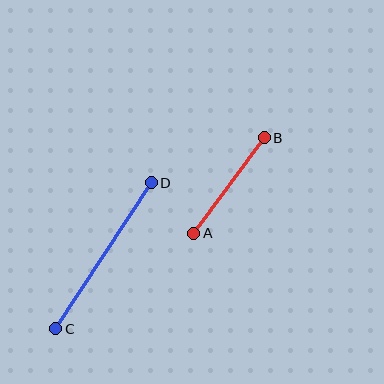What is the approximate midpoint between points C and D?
The midpoint is at approximately (104, 256) pixels.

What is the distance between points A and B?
The distance is approximately 119 pixels.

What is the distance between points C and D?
The distance is approximately 175 pixels.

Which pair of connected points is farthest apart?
Points C and D are farthest apart.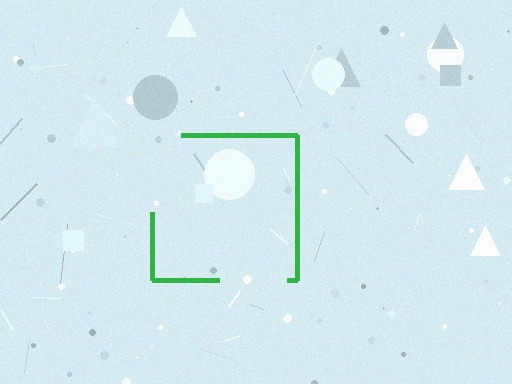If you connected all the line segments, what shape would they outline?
They would outline a square.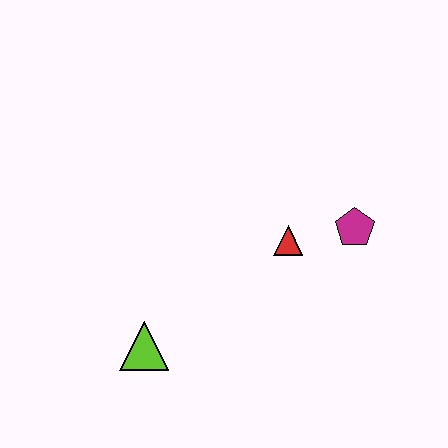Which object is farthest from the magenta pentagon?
The lime triangle is farthest from the magenta pentagon.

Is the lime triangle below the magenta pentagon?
Yes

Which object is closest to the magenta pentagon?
The red triangle is closest to the magenta pentagon.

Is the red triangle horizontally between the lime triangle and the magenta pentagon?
Yes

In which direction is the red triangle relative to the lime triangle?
The red triangle is to the right of the lime triangle.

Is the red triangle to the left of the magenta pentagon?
Yes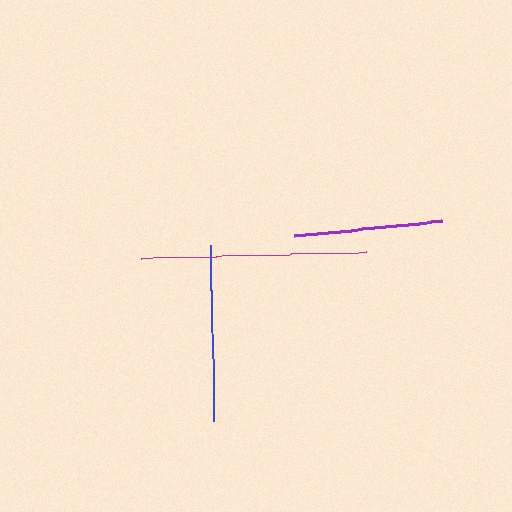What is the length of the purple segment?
The purple segment is approximately 149 pixels long.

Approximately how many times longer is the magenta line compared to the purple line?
The magenta line is approximately 1.5 times the length of the purple line.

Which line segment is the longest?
The magenta line is the longest at approximately 226 pixels.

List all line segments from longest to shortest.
From longest to shortest: magenta, blue, purple.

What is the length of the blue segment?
The blue segment is approximately 176 pixels long.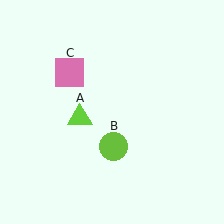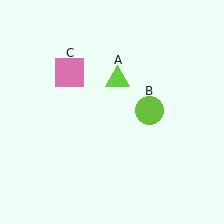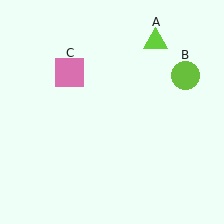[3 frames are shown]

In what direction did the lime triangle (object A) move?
The lime triangle (object A) moved up and to the right.